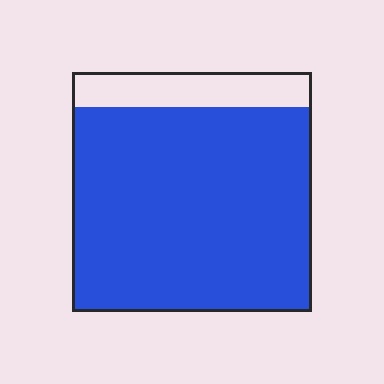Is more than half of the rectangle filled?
Yes.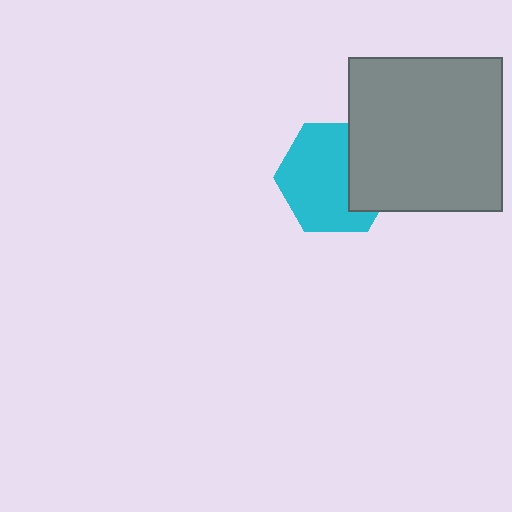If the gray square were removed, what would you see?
You would see the complete cyan hexagon.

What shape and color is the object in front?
The object in front is a gray square.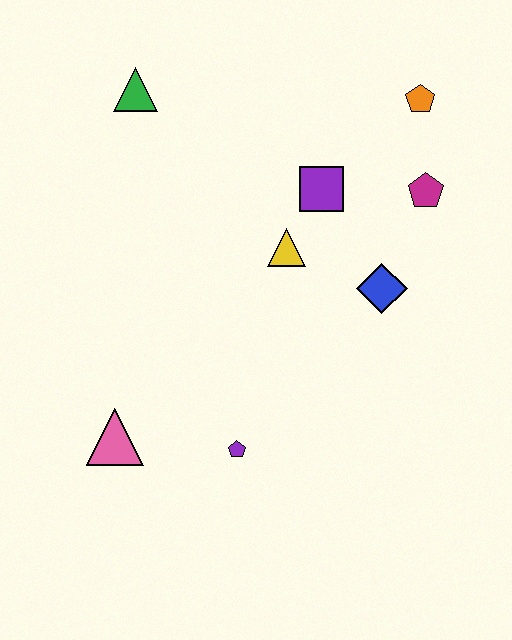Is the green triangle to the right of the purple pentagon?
No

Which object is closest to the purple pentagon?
The pink triangle is closest to the purple pentagon.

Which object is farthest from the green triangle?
The purple pentagon is farthest from the green triangle.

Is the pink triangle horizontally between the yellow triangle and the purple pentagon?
No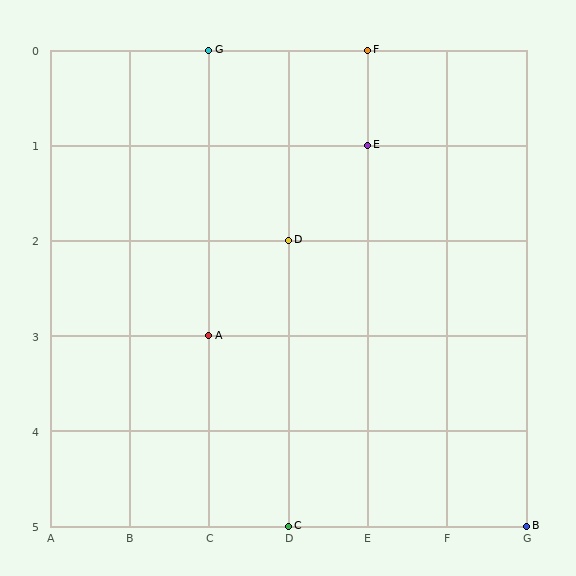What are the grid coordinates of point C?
Point C is at grid coordinates (D, 5).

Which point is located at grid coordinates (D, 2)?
Point D is at (D, 2).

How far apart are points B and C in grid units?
Points B and C are 3 columns apart.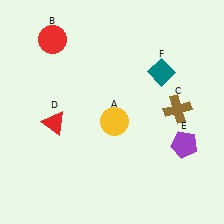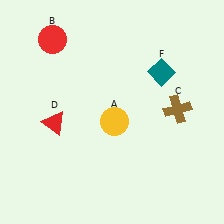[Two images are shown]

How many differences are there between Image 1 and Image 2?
There is 1 difference between the two images.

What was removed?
The purple pentagon (E) was removed in Image 2.